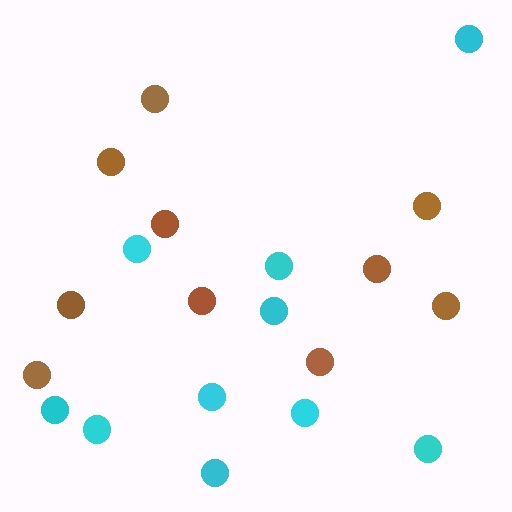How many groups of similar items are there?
There are 2 groups: one group of cyan circles (10) and one group of brown circles (10).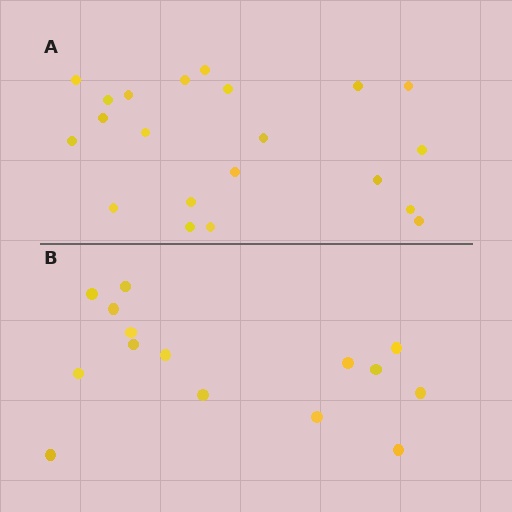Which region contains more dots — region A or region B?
Region A (the top region) has more dots.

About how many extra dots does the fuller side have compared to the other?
Region A has about 6 more dots than region B.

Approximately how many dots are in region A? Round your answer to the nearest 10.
About 20 dots. (The exact count is 21, which rounds to 20.)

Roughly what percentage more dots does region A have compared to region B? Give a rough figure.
About 40% more.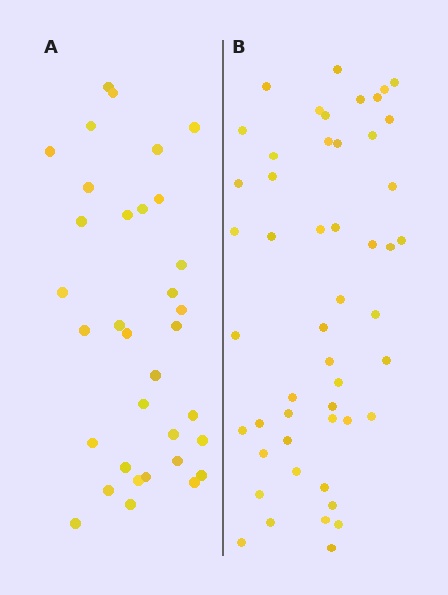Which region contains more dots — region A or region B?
Region B (the right region) has more dots.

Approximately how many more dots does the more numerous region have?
Region B has approximately 15 more dots than region A.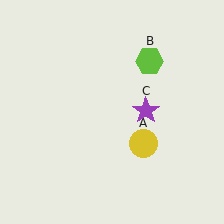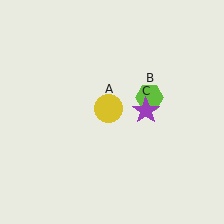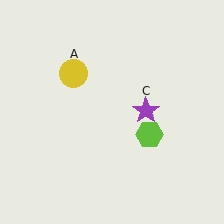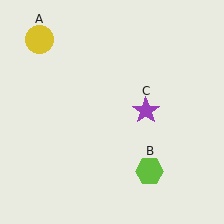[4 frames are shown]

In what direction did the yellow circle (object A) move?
The yellow circle (object A) moved up and to the left.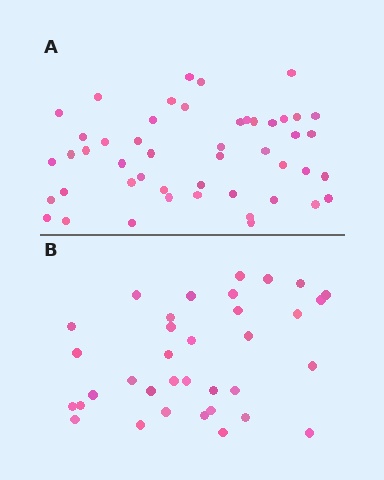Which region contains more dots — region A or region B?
Region A (the top region) has more dots.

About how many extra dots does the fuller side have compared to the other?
Region A has approximately 15 more dots than region B.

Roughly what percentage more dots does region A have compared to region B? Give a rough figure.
About 35% more.